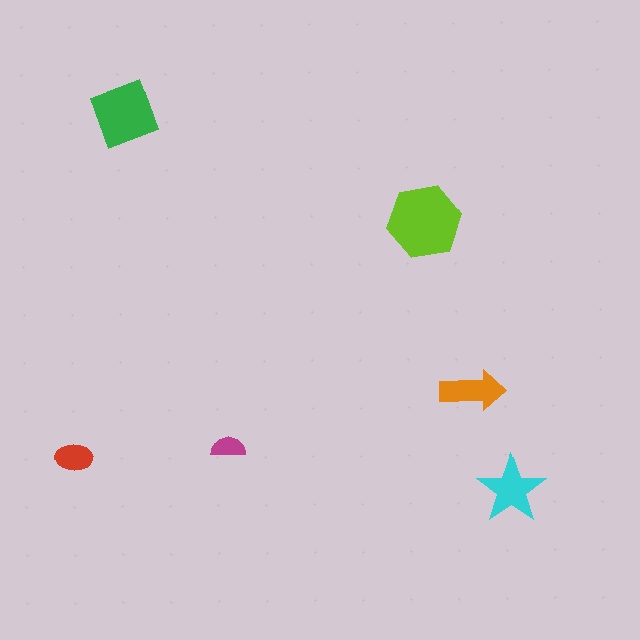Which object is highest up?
The green diamond is topmost.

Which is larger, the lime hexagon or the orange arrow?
The lime hexagon.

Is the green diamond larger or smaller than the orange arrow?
Larger.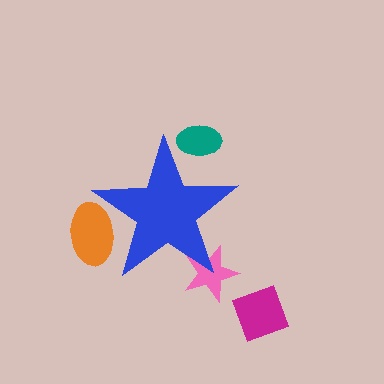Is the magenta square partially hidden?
No, the magenta square is fully visible.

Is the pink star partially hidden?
Yes, the pink star is partially hidden behind the blue star.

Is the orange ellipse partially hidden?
Yes, the orange ellipse is partially hidden behind the blue star.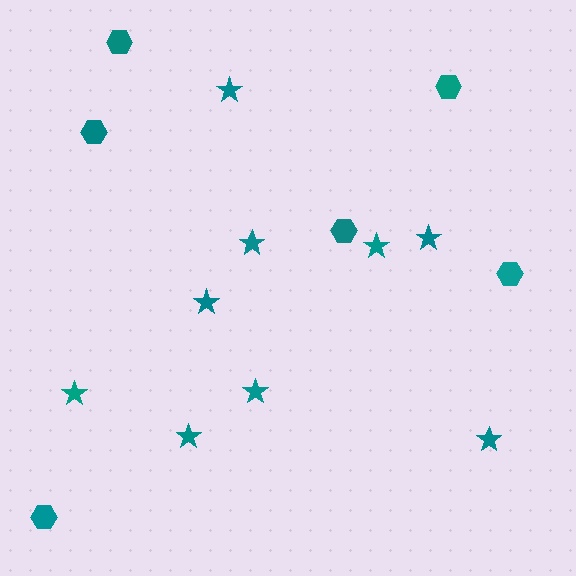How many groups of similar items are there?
There are 2 groups: one group of stars (9) and one group of hexagons (6).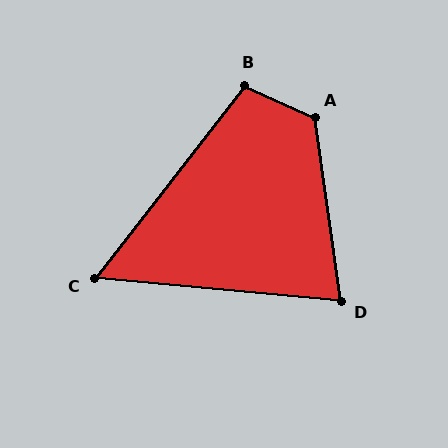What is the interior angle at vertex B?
Approximately 103 degrees (obtuse).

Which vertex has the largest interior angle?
A, at approximately 123 degrees.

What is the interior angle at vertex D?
Approximately 77 degrees (acute).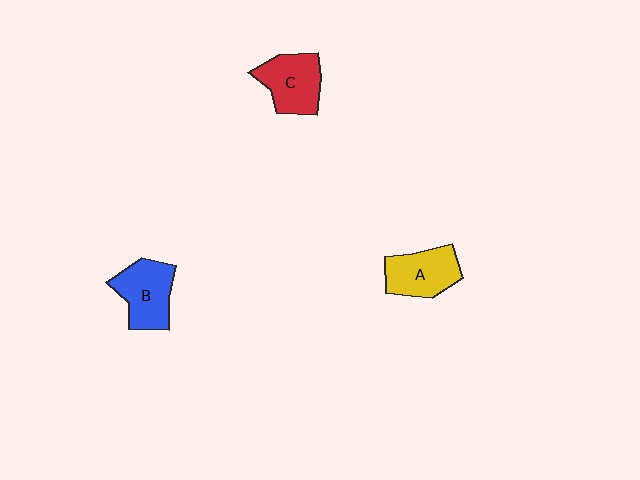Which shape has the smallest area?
Shape A (yellow).